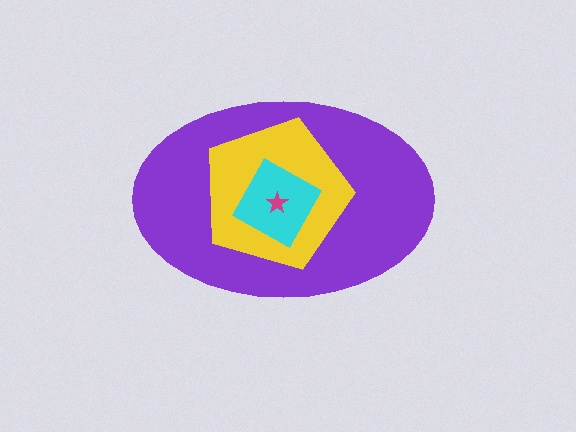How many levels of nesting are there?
4.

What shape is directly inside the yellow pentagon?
The cyan diamond.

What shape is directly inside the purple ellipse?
The yellow pentagon.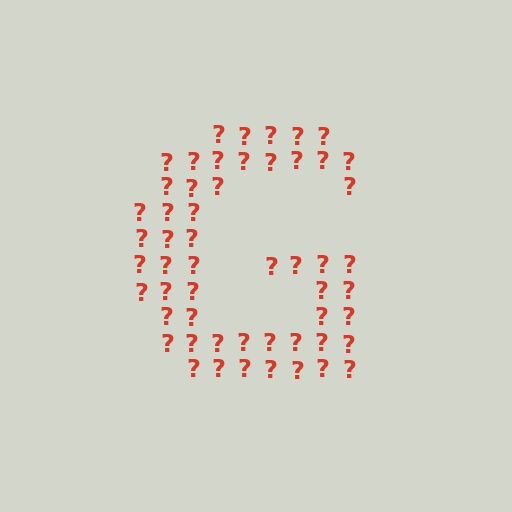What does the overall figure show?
The overall figure shows the letter G.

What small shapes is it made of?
It is made of small question marks.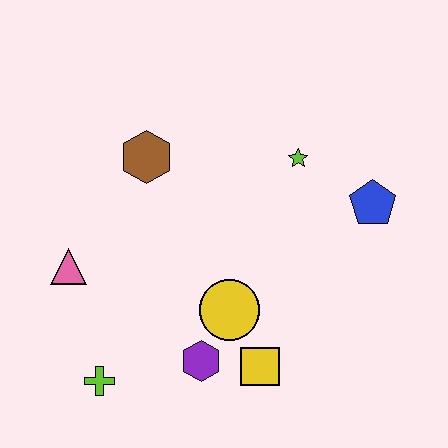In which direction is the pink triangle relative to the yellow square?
The pink triangle is to the left of the yellow square.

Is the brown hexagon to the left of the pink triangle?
No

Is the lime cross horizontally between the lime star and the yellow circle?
No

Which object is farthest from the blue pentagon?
The lime cross is farthest from the blue pentagon.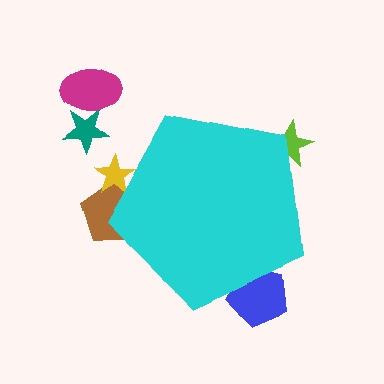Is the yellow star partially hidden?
Yes, the yellow star is partially hidden behind the cyan pentagon.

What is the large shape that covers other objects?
A cyan pentagon.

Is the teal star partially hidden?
No, the teal star is fully visible.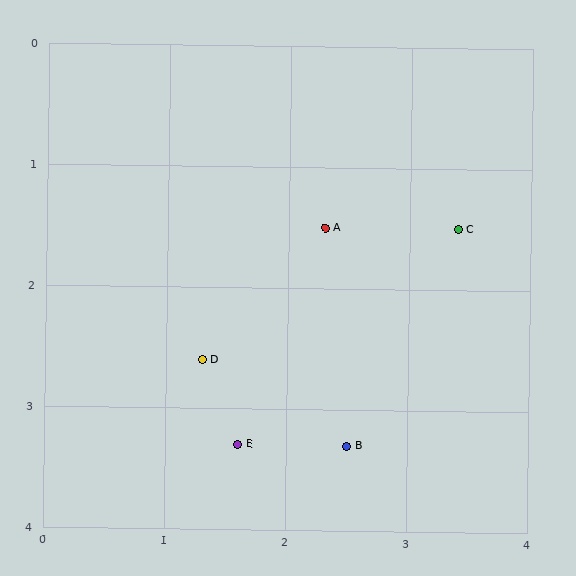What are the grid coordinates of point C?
Point C is at approximately (3.4, 1.5).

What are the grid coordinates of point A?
Point A is at approximately (2.3, 1.5).